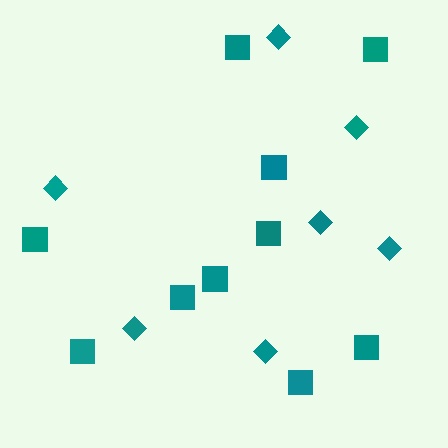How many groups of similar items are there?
There are 2 groups: one group of squares (10) and one group of diamonds (7).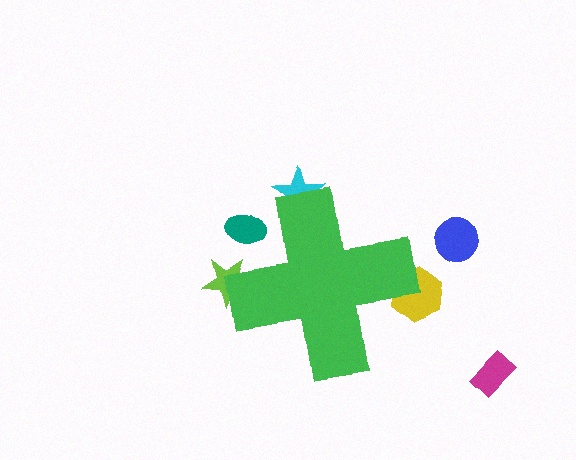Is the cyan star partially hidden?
Yes, the cyan star is partially hidden behind the green cross.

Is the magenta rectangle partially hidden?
No, the magenta rectangle is fully visible.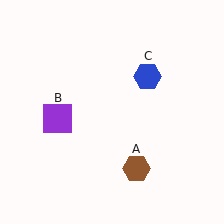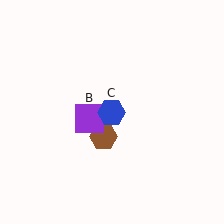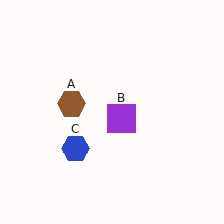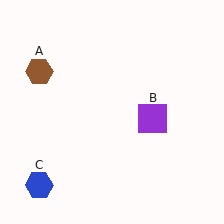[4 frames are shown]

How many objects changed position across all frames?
3 objects changed position: brown hexagon (object A), purple square (object B), blue hexagon (object C).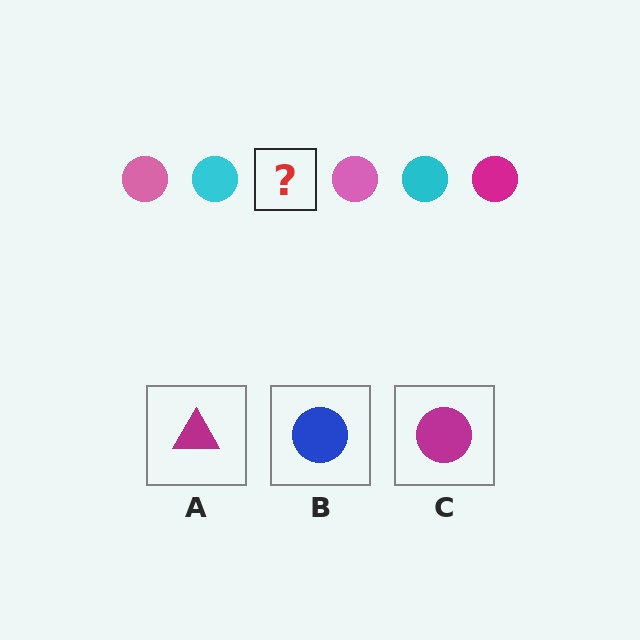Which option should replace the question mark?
Option C.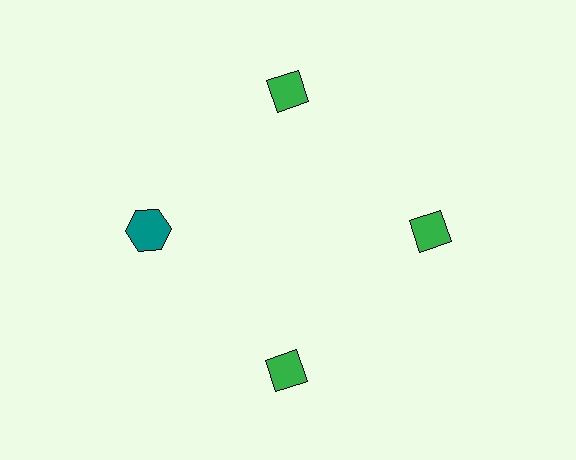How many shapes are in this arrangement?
There are 4 shapes arranged in a ring pattern.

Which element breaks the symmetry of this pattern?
The teal hexagon at roughly the 9 o'clock position breaks the symmetry. All other shapes are green diamonds.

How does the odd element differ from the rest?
It differs in both color (teal instead of green) and shape (hexagon instead of diamond).